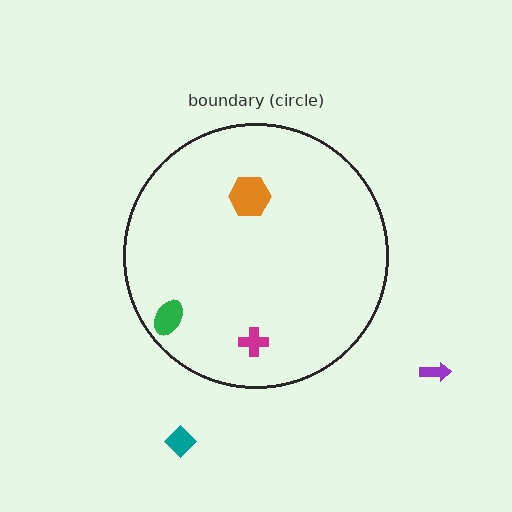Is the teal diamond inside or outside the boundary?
Outside.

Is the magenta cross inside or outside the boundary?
Inside.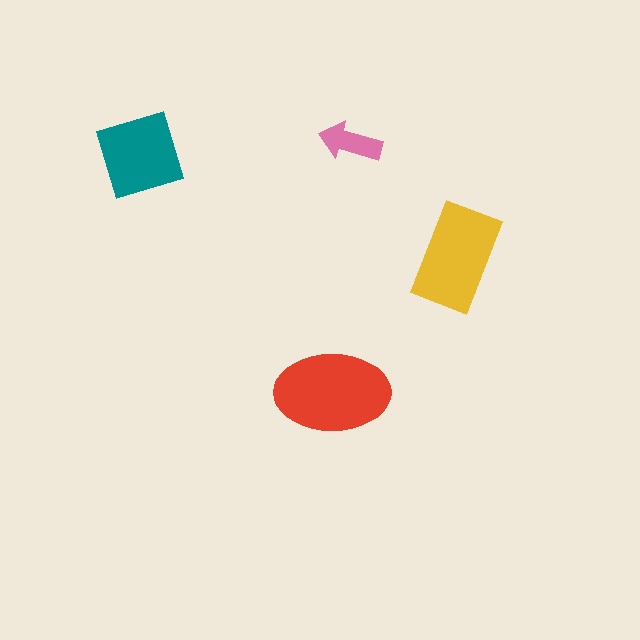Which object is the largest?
The red ellipse.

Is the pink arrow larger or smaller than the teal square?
Smaller.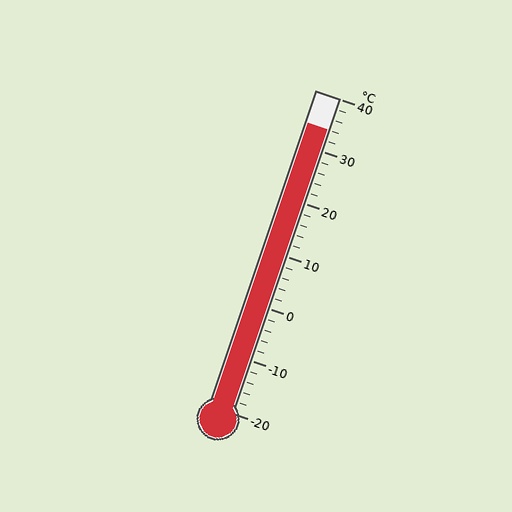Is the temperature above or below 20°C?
The temperature is above 20°C.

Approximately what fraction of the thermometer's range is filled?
The thermometer is filled to approximately 90% of its range.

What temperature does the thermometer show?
The thermometer shows approximately 34°C.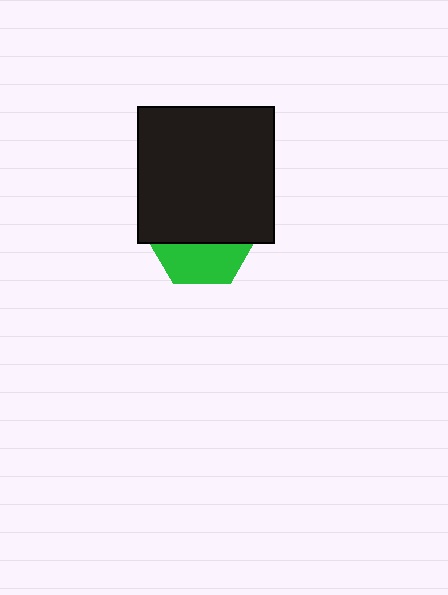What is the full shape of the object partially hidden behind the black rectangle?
The partially hidden object is a green hexagon.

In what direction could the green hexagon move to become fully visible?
The green hexagon could move down. That would shift it out from behind the black rectangle entirely.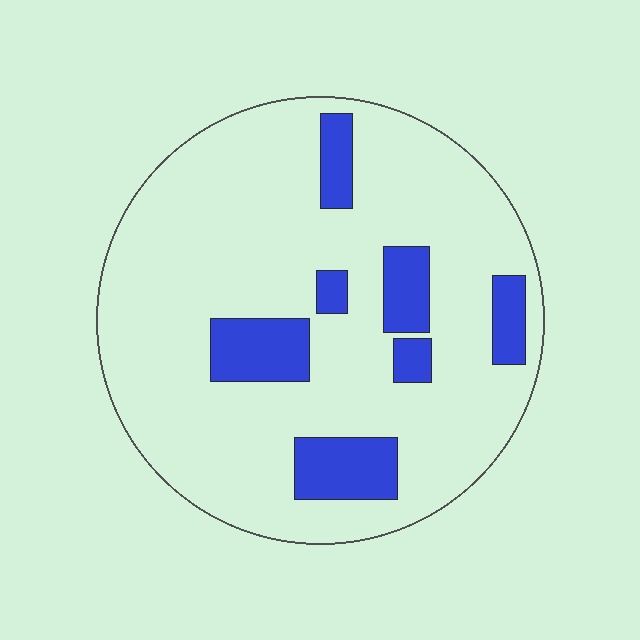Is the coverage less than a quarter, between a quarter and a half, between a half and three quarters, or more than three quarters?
Less than a quarter.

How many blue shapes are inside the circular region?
7.